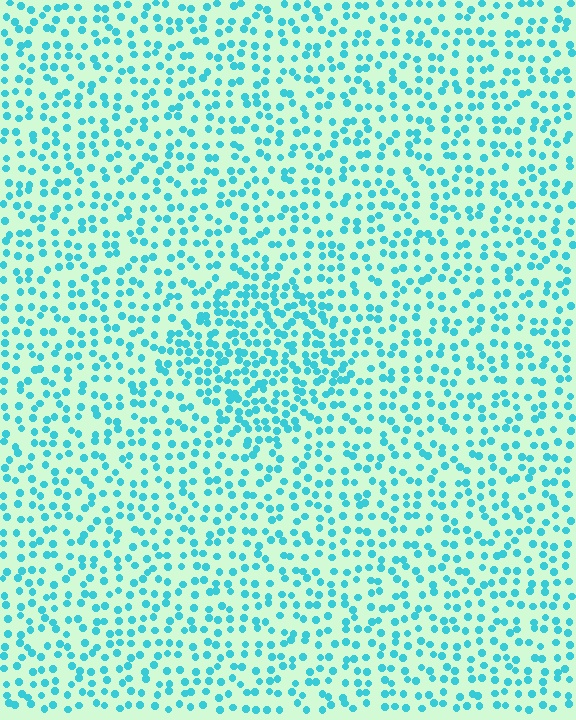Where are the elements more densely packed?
The elements are more densely packed inside the diamond boundary.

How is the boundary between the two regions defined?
The boundary is defined by a change in element density (approximately 1.7x ratio). All elements are the same color, size, and shape.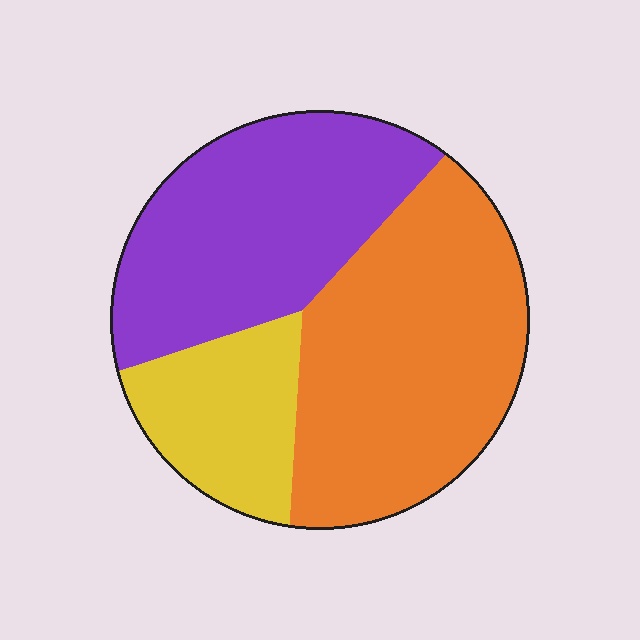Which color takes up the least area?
Yellow, at roughly 20%.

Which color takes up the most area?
Orange, at roughly 45%.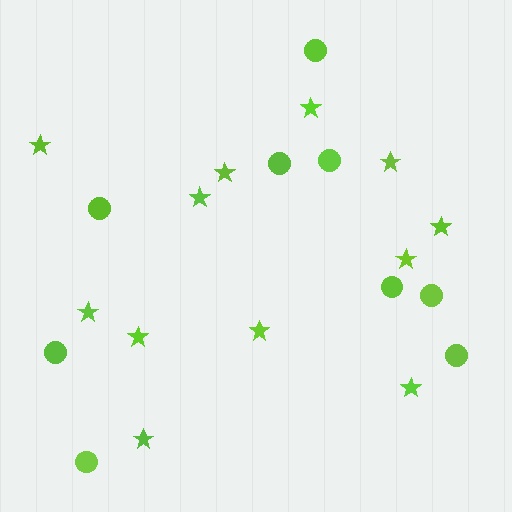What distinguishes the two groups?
There are 2 groups: one group of circles (9) and one group of stars (12).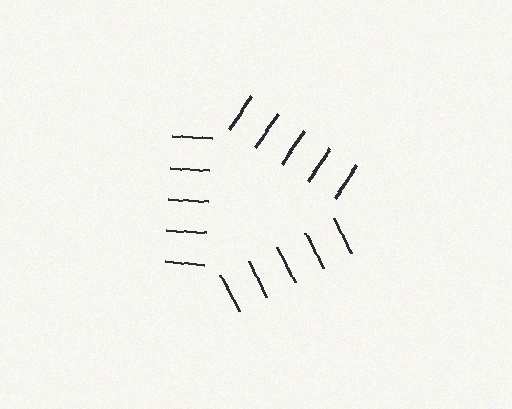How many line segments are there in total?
15 — 5 along each of the 3 edges.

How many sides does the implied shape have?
3 sides — the line-ends trace a triangle.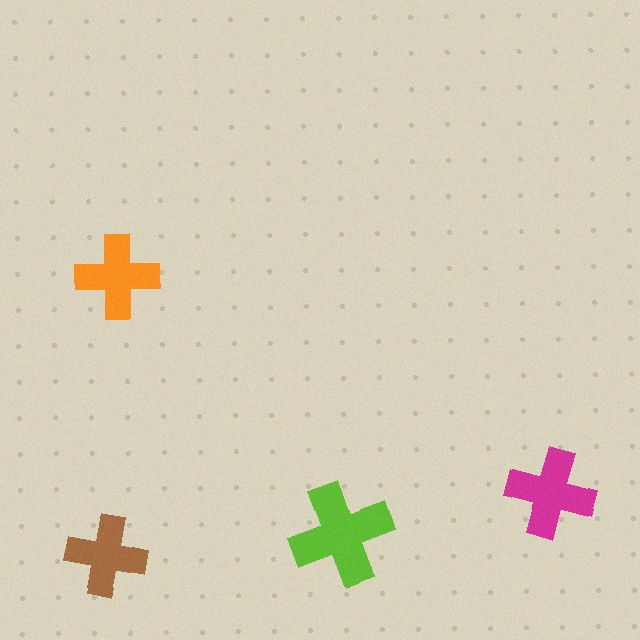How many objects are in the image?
There are 4 objects in the image.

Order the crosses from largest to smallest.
the lime one, the magenta one, the orange one, the brown one.